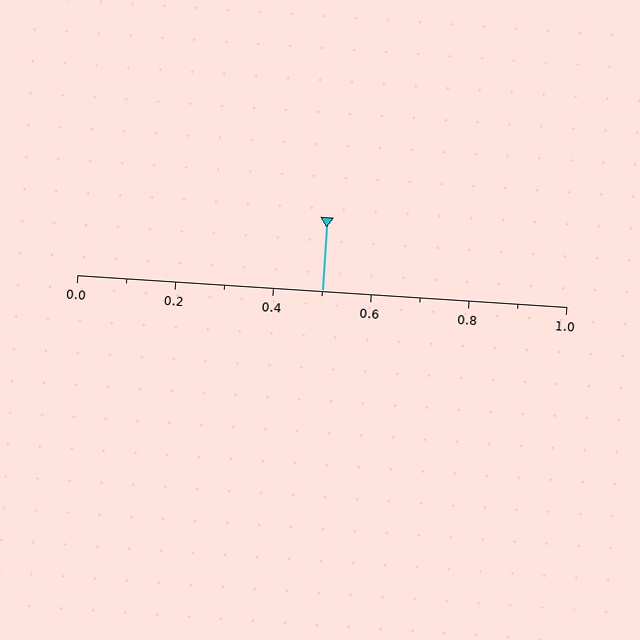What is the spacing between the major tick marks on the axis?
The major ticks are spaced 0.2 apart.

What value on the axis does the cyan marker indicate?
The marker indicates approximately 0.5.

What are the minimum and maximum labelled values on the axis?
The axis runs from 0.0 to 1.0.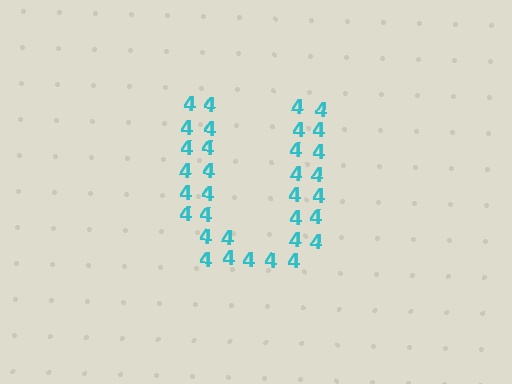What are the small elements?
The small elements are digit 4's.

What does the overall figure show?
The overall figure shows the letter U.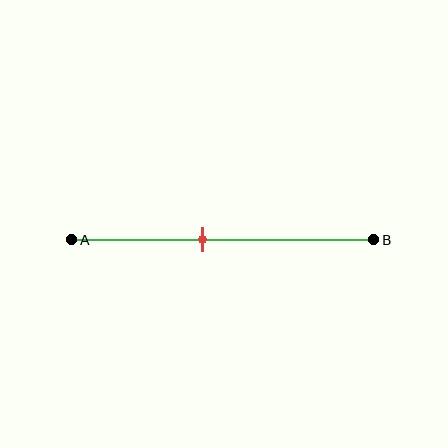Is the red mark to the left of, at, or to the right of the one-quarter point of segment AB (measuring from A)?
The red mark is to the right of the one-quarter point of segment AB.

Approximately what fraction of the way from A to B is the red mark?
The red mark is approximately 45% of the way from A to B.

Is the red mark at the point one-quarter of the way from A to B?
No, the mark is at about 45% from A, not at the 25% one-quarter point.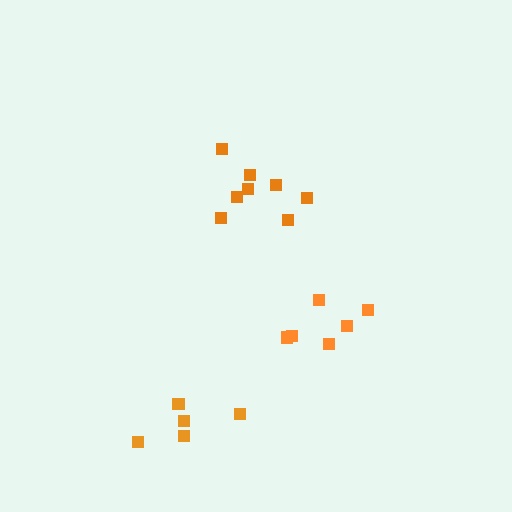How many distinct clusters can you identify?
There are 3 distinct clusters.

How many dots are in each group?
Group 1: 8 dots, Group 2: 5 dots, Group 3: 6 dots (19 total).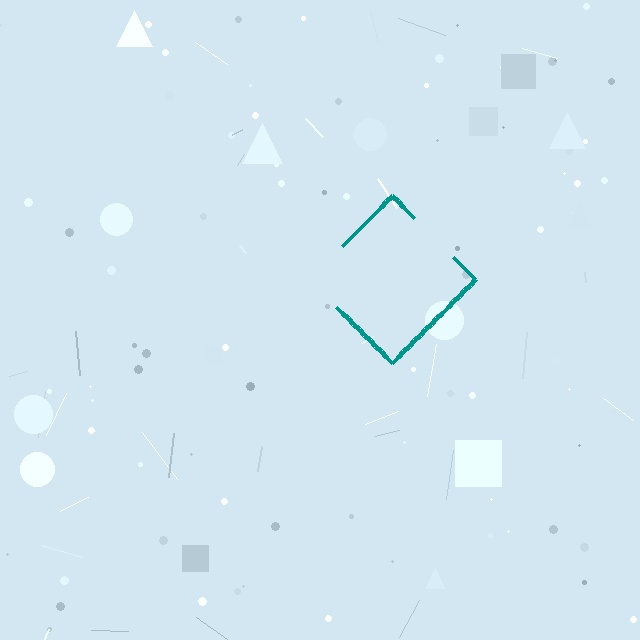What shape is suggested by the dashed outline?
The dashed outline suggests a diamond.